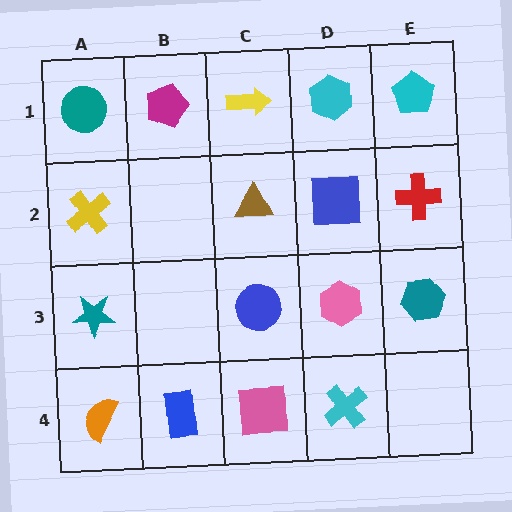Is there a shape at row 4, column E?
No, that cell is empty.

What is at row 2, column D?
A blue square.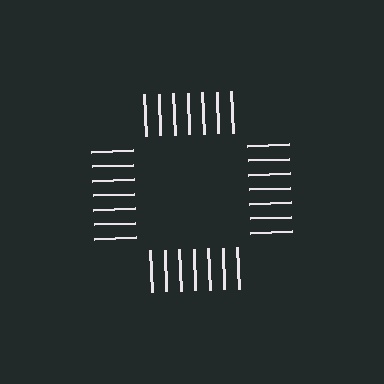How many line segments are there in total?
28 — 7 along each of the 4 edges.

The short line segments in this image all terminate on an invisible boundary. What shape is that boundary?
An illusory square — the line segments terminate on its edges but no continuous stroke is drawn.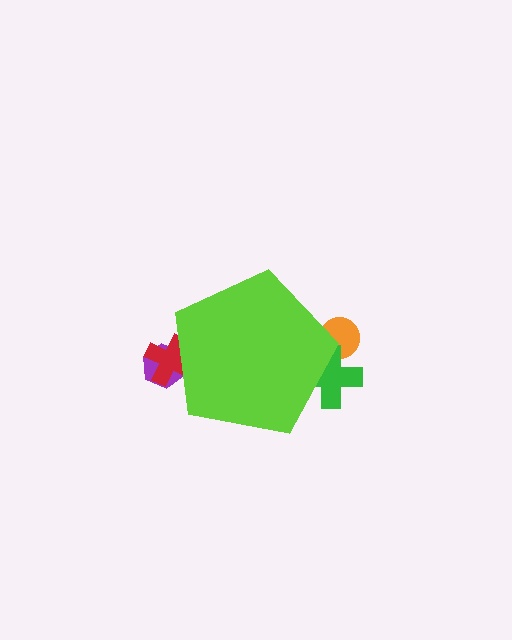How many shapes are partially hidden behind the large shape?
4 shapes are partially hidden.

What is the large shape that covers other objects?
A lime pentagon.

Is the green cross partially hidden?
Yes, the green cross is partially hidden behind the lime pentagon.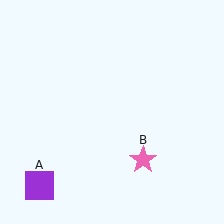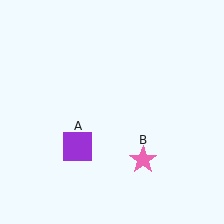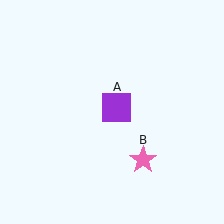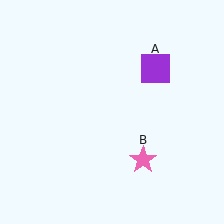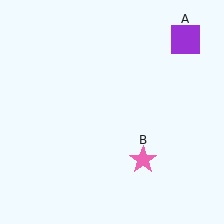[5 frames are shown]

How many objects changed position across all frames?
1 object changed position: purple square (object A).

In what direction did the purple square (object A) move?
The purple square (object A) moved up and to the right.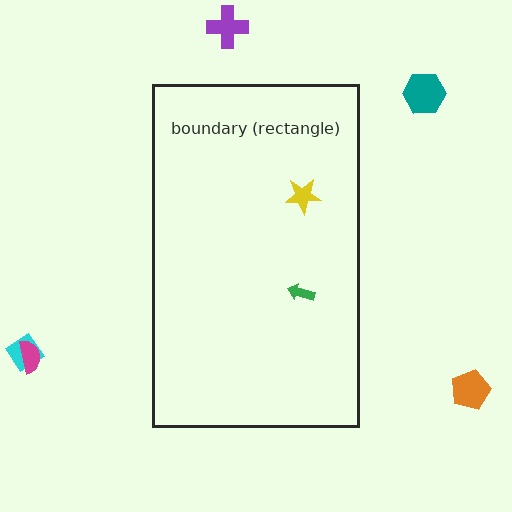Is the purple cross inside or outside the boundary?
Outside.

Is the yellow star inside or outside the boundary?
Inside.